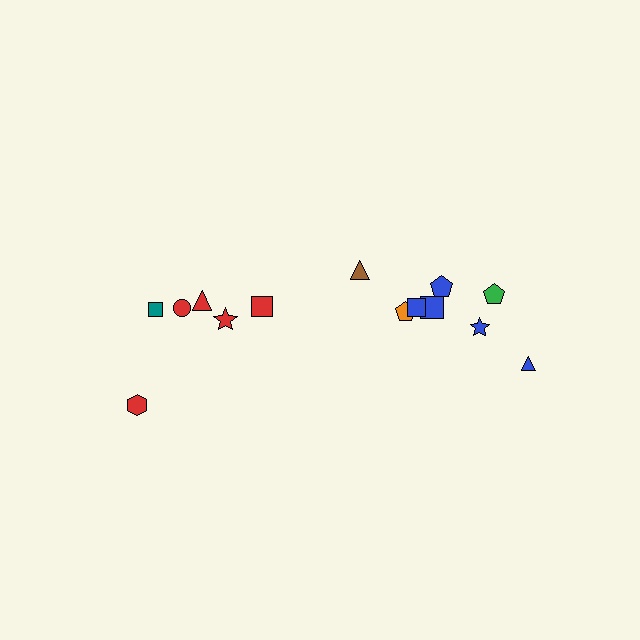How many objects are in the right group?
There are 8 objects.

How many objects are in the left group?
There are 6 objects.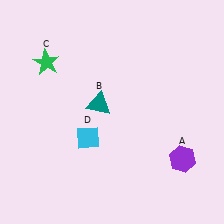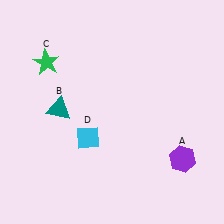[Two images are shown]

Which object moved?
The teal triangle (B) moved left.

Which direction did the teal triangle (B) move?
The teal triangle (B) moved left.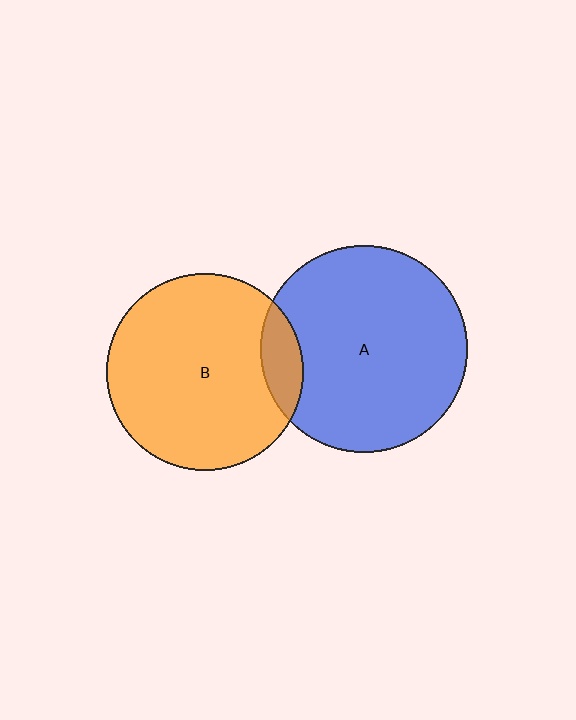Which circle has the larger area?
Circle A (blue).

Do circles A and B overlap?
Yes.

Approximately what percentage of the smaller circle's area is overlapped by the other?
Approximately 10%.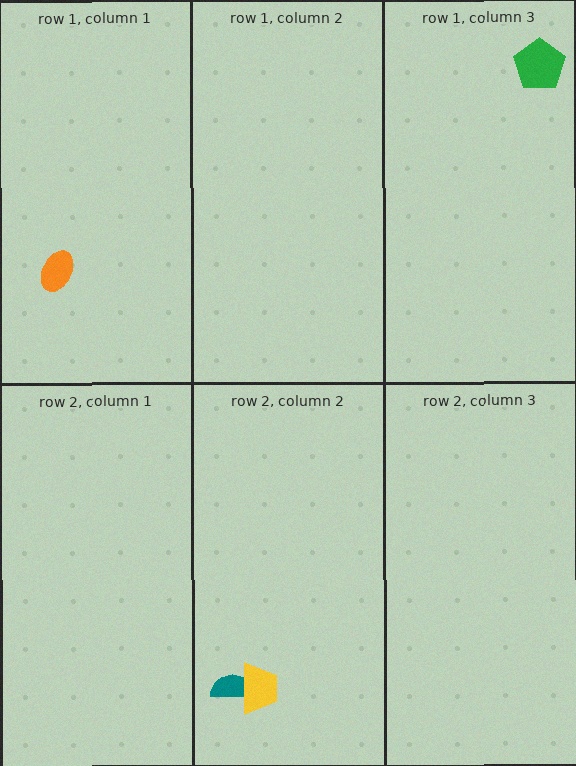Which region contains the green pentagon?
The row 1, column 3 region.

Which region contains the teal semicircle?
The row 2, column 2 region.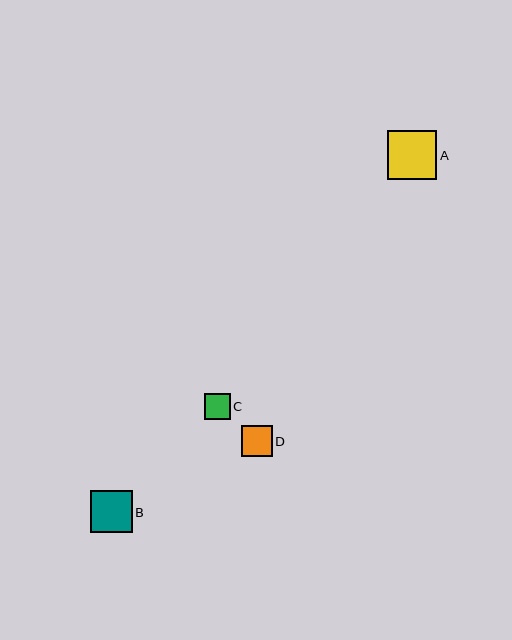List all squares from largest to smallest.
From largest to smallest: A, B, D, C.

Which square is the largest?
Square A is the largest with a size of approximately 49 pixels.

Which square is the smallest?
Square C is the smallest with a size of approximately 26 pixels.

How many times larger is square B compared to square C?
Square B is approximately 1.6 times the size of square C.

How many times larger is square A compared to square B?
Square A is approximately 1.2 times the size of square B.